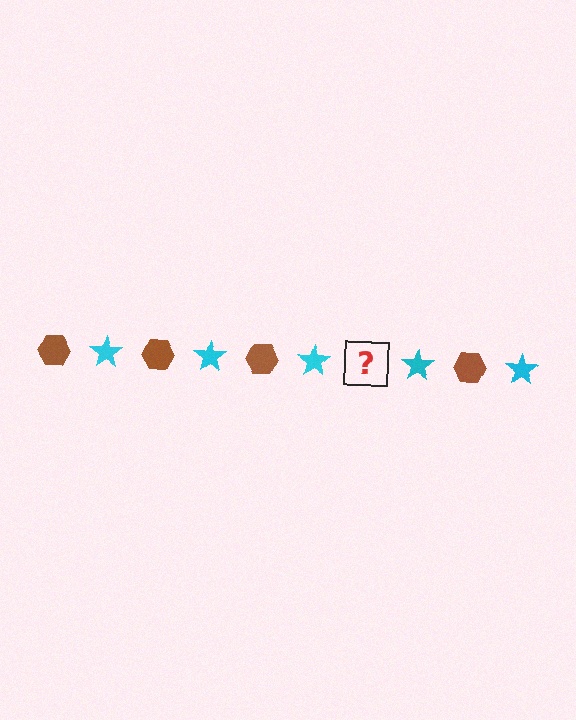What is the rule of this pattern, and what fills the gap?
The rule is that the pattern alternates between brown hexagon and cyan star. The gap should be filled with a brown hexagon.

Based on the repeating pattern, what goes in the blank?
The blank should be a brown hexagon.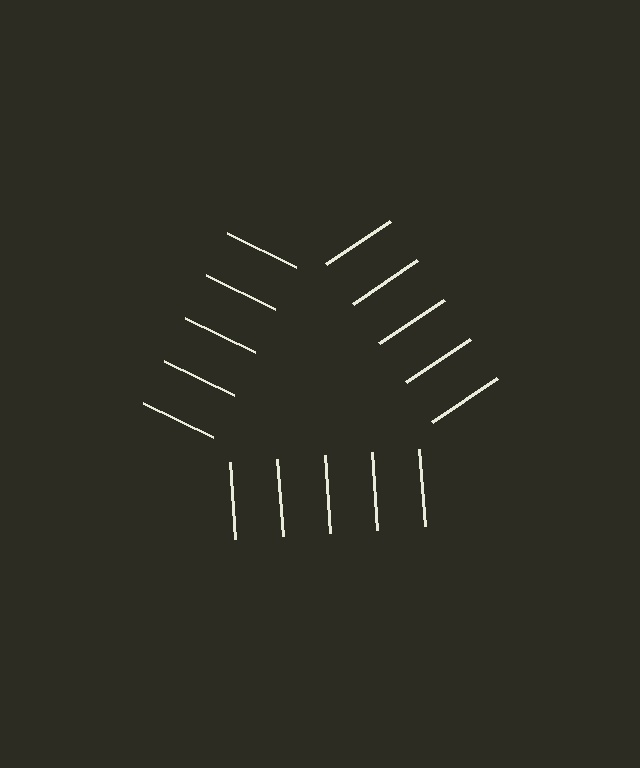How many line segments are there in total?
15 — 5 along each of the 3 edges.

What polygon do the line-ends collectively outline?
An illusory triangle — the line segments terminate on its edges but no continuous stroke is drawn.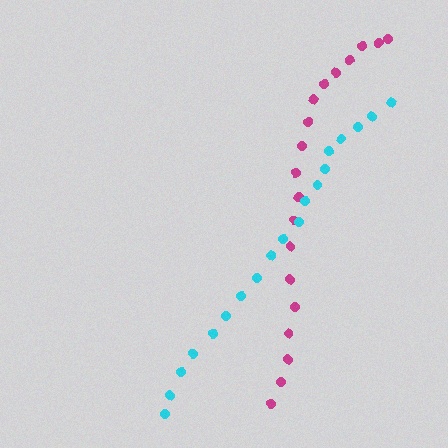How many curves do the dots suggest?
There are 2 distinct paths.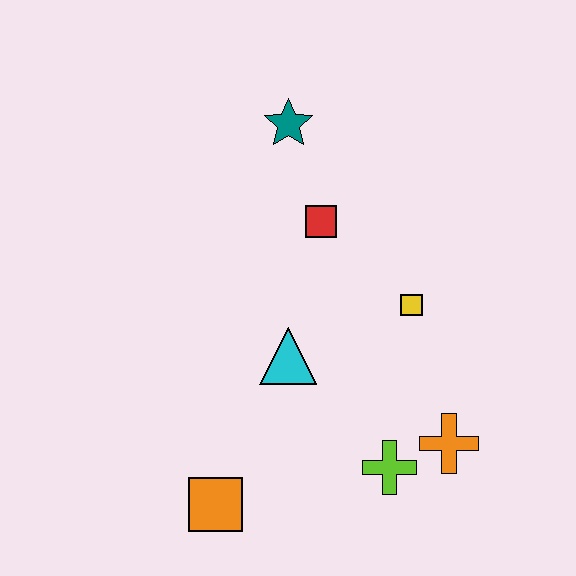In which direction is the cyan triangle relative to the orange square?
The cyan triangle is above the orange square.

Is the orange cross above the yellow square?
No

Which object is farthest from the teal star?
The orange square is farthest from the teal star.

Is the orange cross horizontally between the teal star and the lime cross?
No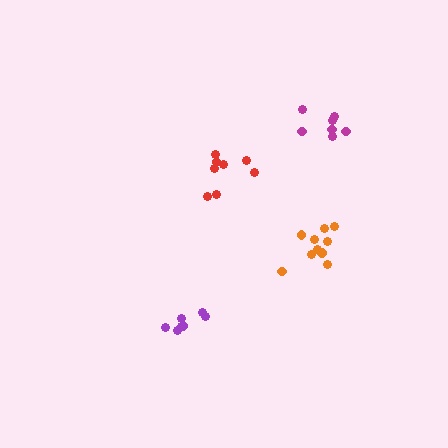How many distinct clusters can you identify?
There are 4 distinct clusters.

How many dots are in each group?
Group 1: 7 dots, Group 2: 10 dots, Group 3: 7 dots, Group 4: 8 dots (32 total).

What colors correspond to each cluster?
The clusters are colored: magenta, orange, purple, red.